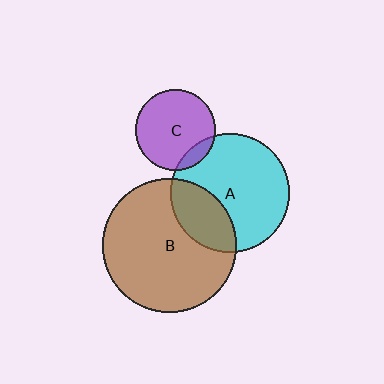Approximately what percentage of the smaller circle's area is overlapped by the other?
Approximately 30%.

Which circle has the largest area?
Circle B (brown).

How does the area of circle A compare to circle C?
Approximately 2.2 times.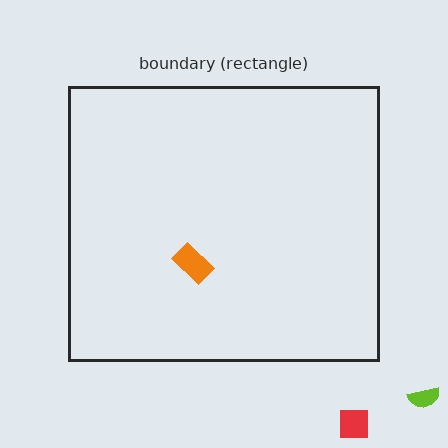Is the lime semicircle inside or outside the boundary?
Outside.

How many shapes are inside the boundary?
1 inside, 2 outside.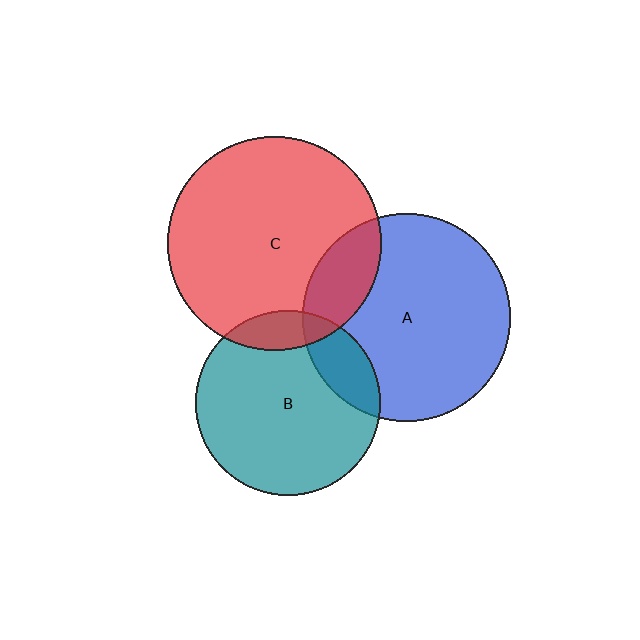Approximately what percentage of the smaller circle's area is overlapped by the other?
Approximately 10%.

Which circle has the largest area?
Circle C (red).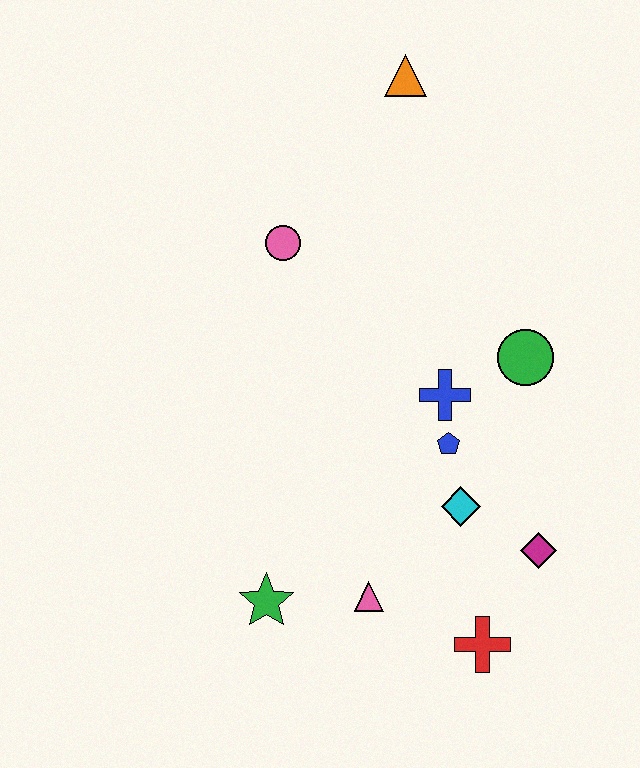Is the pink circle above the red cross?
Yes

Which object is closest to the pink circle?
The orange triangle is closest to the pink circle.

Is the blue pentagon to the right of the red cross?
No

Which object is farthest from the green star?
The orange triangle is farthest from the green star.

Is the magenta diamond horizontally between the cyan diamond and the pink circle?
No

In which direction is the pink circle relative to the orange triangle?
The pink circle is below the orange triangle.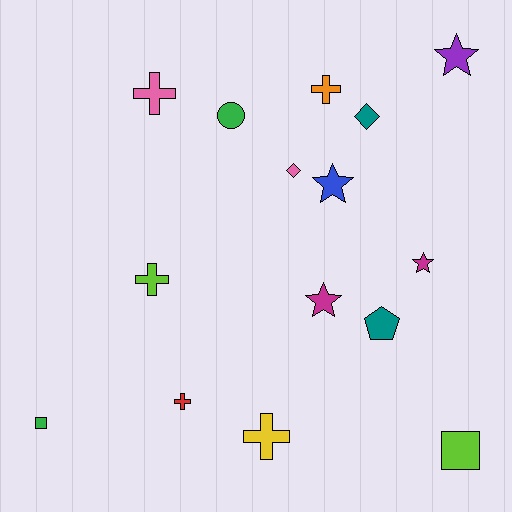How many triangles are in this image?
There are no triangles.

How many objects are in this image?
There are 15 objects.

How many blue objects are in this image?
There is 1 blue object.